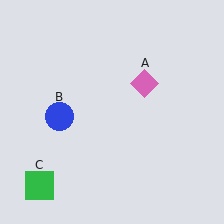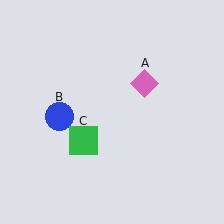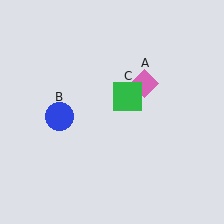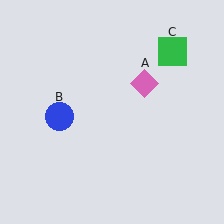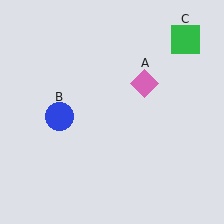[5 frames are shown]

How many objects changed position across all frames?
1 object changed position: green square (object C).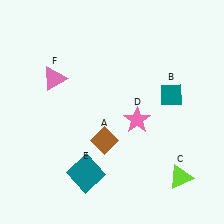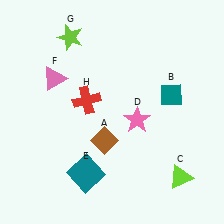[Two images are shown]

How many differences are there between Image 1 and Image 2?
There are 2 differences between the two images.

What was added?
A lime star (G), a red cross (H) were added in Image 2.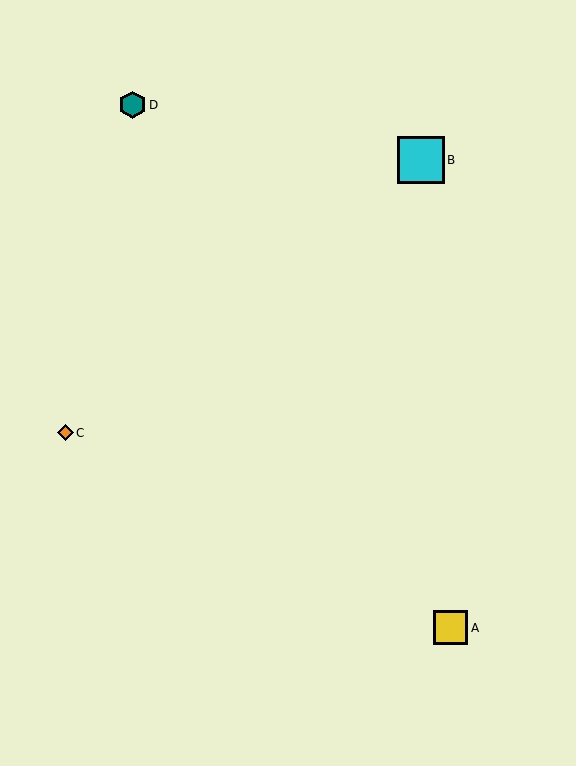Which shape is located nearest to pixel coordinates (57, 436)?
The orange diamond (labeled C) at (65, 433) is nearest to that location.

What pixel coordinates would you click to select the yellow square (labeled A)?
Click at (451, 628) to select the yellow square A.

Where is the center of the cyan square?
The center of the cyan square is at (421, 160).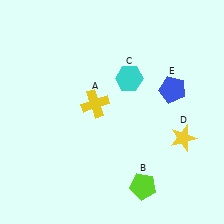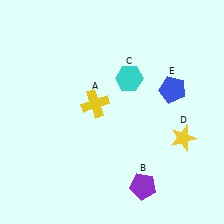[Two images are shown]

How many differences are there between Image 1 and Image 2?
There is 1 difference between the two images.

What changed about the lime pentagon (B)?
In Image 1, B is lime. In Image 2, it changed to purple.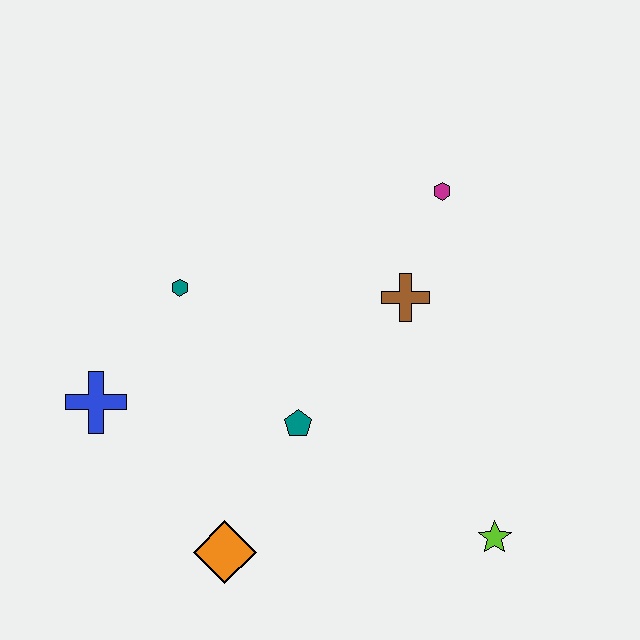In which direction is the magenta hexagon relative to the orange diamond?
The magenta hexagon is above the orange diamond.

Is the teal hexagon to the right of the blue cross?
Yes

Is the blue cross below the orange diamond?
No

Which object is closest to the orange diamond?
The teal pentagon is closest to the orange diamond.